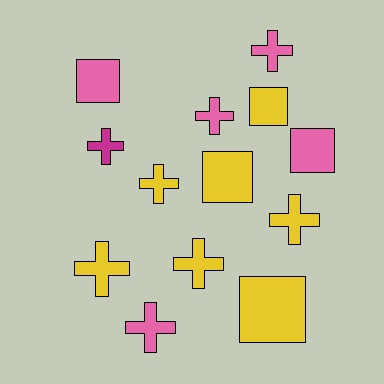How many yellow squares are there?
There are 3 yellow squares.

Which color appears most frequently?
Yellow, with 7 objects.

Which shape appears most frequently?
Cross, with 8 objects.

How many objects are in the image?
There are 13 objects.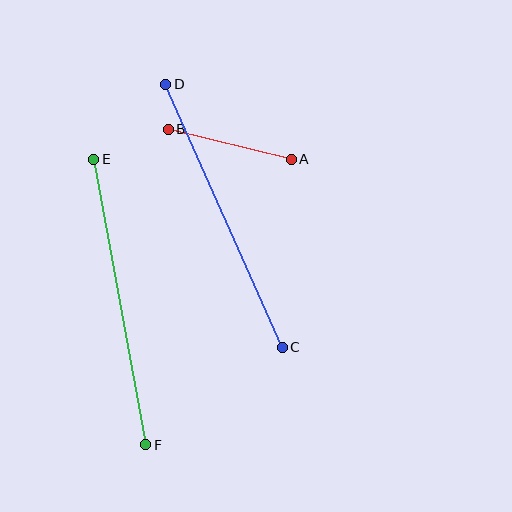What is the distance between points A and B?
The distance is approximately 126 pixels.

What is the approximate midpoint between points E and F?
The midpoint is at approximately (120, 302) pixels.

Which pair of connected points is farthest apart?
Points E and F are farthest apart.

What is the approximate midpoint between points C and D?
The midpoint is at approximately (224, 216) pixels.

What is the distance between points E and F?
The distance is approximately 290 pixels.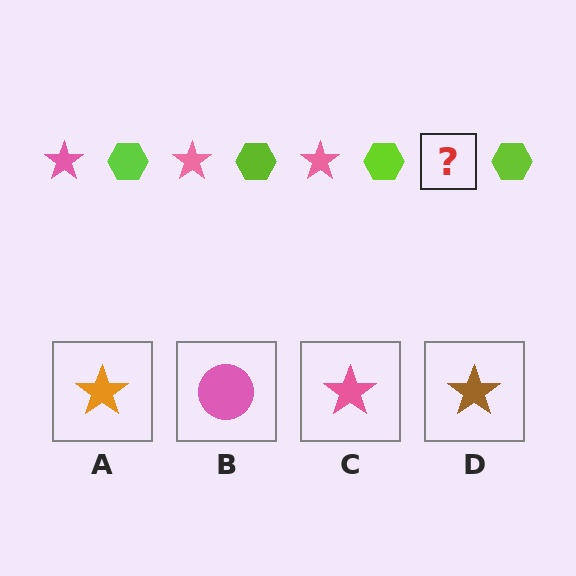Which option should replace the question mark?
Option C.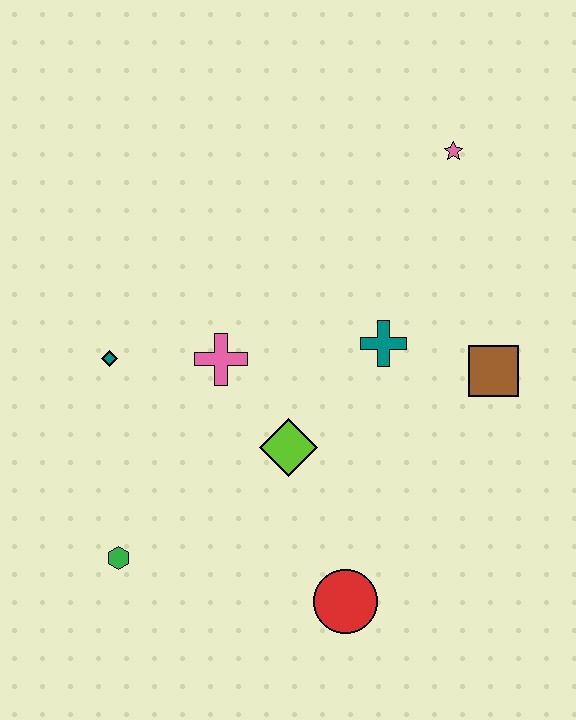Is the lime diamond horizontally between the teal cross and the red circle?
No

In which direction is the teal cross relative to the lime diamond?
The teal cross is above the lime diamond.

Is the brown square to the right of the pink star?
Yes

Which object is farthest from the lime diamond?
The pink star is farthest from the lime diamond.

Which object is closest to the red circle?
The lime diamond is closest to the red circle.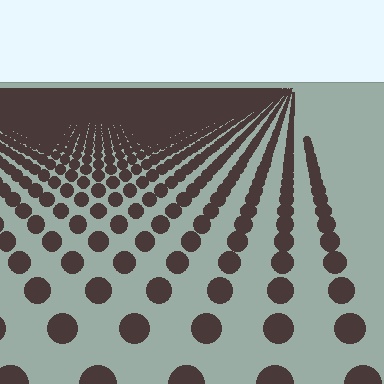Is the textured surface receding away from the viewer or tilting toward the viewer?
The surface is receding away from the viewer. Texture elements get smaller and denser toward the top.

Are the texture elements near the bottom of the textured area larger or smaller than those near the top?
Larger. Near the bottom, elements are closer to the viewer and appear at a bigger on-screen size.